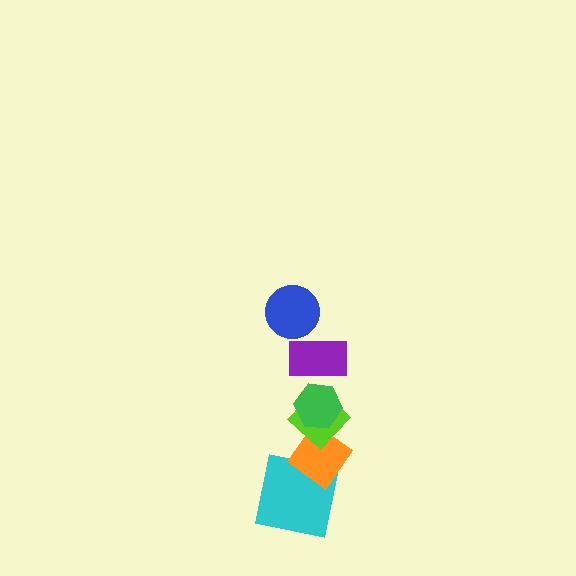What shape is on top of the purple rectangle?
The blue circle is on top of the purple rectangle.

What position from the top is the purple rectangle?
The purple rectangle is 2nd from the top.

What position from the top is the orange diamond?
The orange diamond is 5th from the top.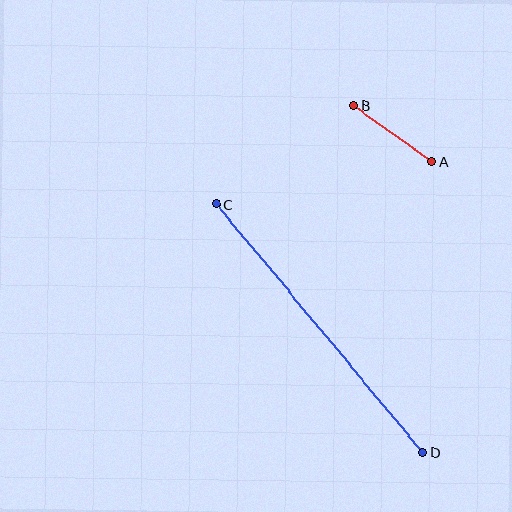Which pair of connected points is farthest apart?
Points C and D are farthest apart.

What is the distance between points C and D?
The distance is approximately 323 pixels.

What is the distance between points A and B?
The distance is approximately 96 pixels.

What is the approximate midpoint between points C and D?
The midpoint is at approximately (320, 328) pixels.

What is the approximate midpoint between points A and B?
The midpoint is at approximately (393, 134) pixels.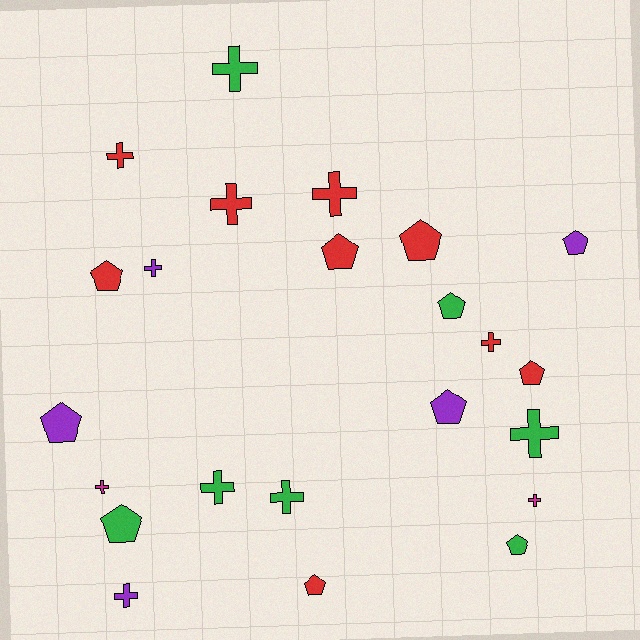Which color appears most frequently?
Red, with 9 objects.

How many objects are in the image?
There are 23 objects.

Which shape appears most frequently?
Cross, with 12 objects.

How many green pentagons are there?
There are 3 green pentagons.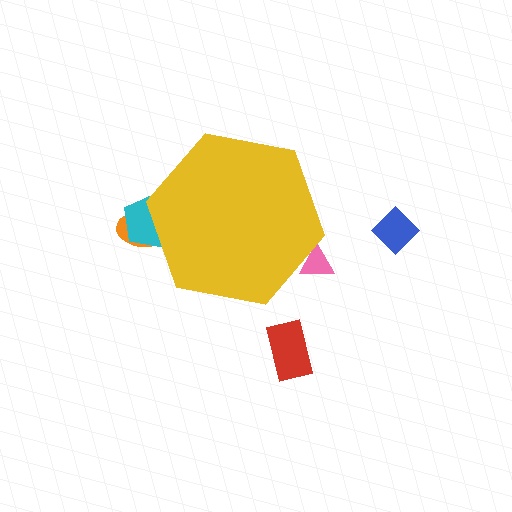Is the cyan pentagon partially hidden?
Yes, the cyan pentagon is partially hidden behind the yellow hexagon.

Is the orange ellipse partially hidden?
Yes, the orange ellipse is partially hidden behind the yellow hexagon.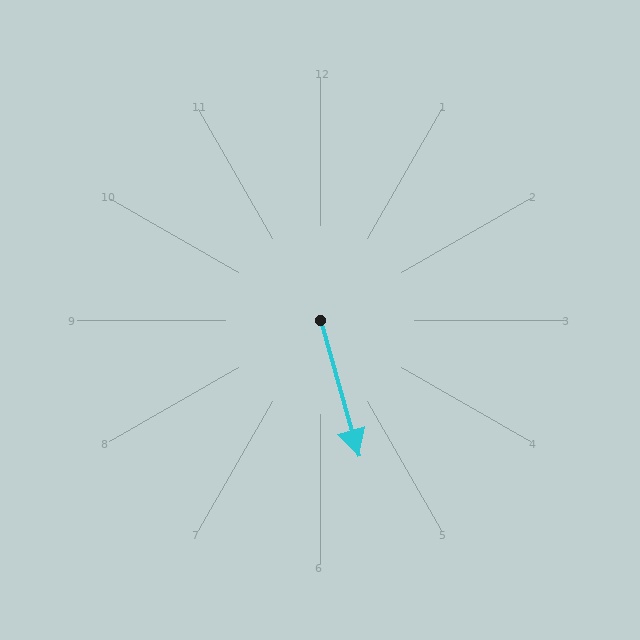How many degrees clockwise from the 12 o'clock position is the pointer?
Approximately 164 degrees.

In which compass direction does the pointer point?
South.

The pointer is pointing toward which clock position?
Roughly 5 o'clock.